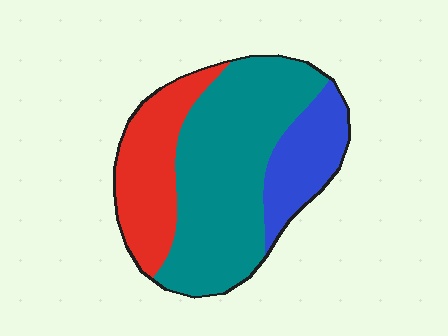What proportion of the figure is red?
Red covers around 25% of the figure.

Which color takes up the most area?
Teal, at roughly 55%.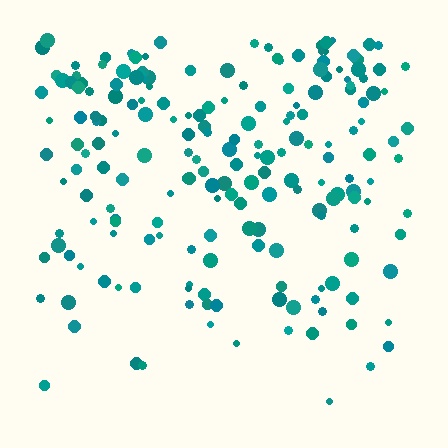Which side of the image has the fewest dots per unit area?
The bottom.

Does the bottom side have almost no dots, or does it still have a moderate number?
Still a moderate number, just noticeably fewer than the top.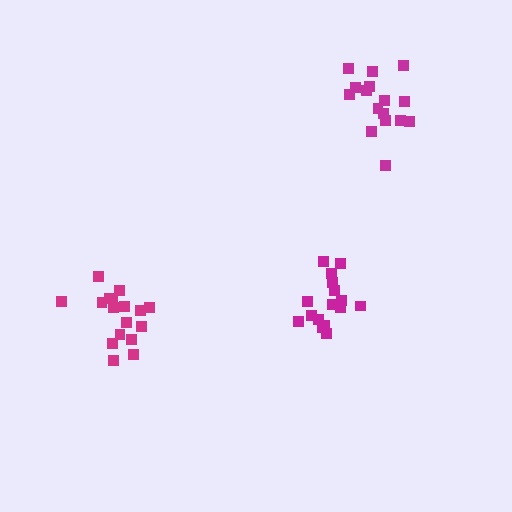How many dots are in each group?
Group 1: 17 dots, Group 2: 17 dots, Group 3: 16 dots (50 total).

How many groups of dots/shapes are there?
There are 3 groups.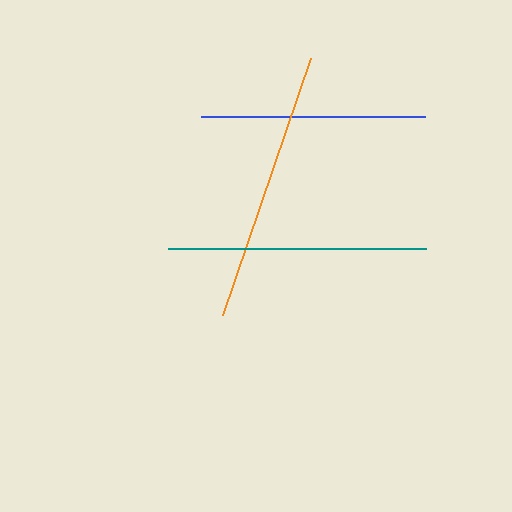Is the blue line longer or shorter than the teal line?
The teal line is longer than the blue line.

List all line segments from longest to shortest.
From longest to shortest: orange, teal, blue.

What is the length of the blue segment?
The blue segment is approximately 224 pixels long.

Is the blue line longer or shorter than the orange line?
The orange line is longer than the blue line.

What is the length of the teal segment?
The teal segment is approximately 259 pixels long.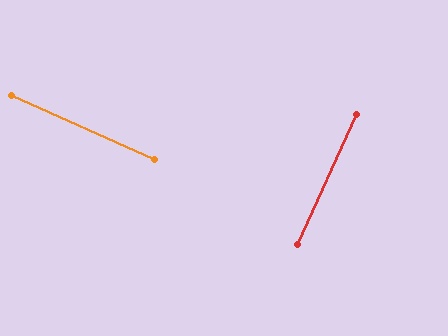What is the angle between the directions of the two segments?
Approximately 90 degrees.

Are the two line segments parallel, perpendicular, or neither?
Perpendicular — they meet at approximately 90°.